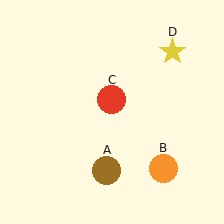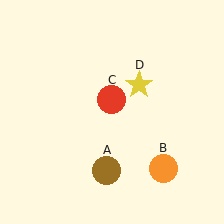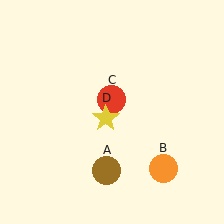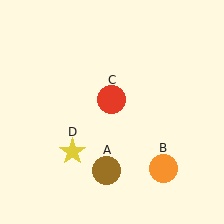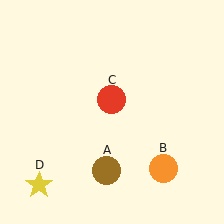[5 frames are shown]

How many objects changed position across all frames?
1 object changed position: yellow star (object D).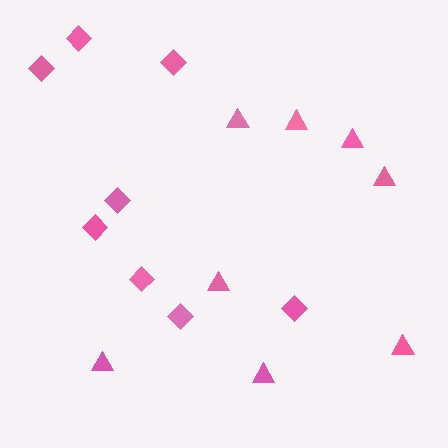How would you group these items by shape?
There are 2 groups: one group of triangles (8) and one group of diamonds (8).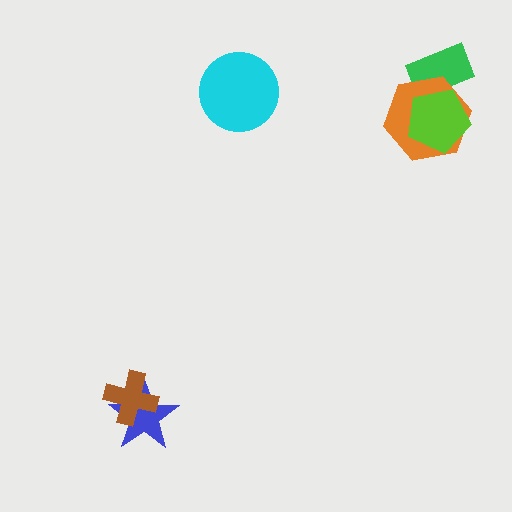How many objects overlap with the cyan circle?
0 objects overlap with the cyan circle.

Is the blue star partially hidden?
Yes, it is partially covered by another shape.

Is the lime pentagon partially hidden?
No, no other shape covers it.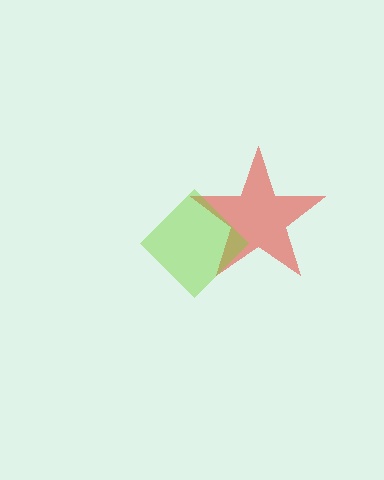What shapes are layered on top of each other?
The layered shapes are: a red star, a lime diamond.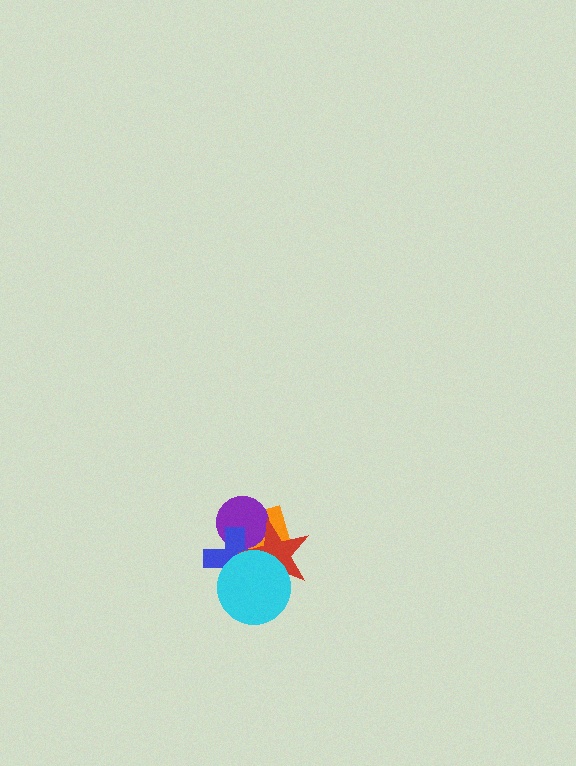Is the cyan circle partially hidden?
No, no other shape covers it.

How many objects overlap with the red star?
4 objects overlap with the red star.